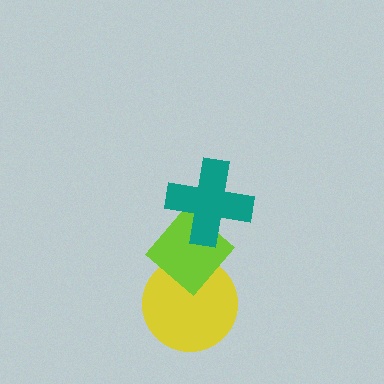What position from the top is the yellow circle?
The yellow circle is 3rd from the top.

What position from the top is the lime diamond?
The lime diamond is 2nd from the top.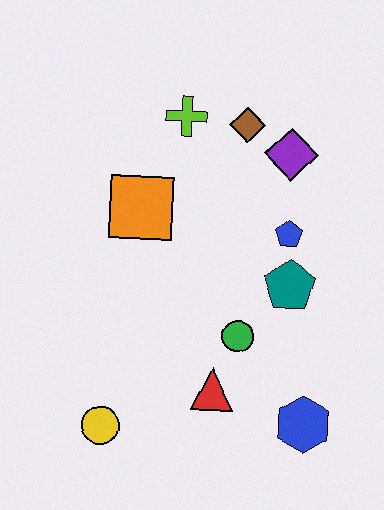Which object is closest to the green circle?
The red triangle is closest to the green circle.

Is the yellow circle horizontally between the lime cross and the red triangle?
No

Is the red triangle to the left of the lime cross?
No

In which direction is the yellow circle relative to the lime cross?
The yellow circle is below the lime cross.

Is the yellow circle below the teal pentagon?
Yes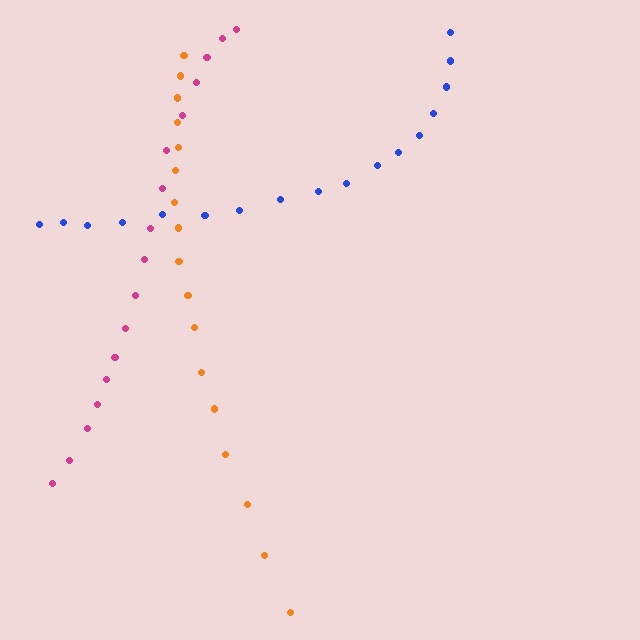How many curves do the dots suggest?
There are 3 distinct paths.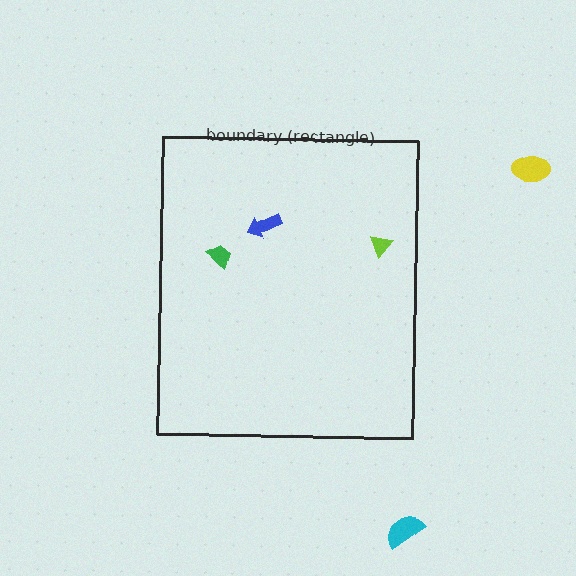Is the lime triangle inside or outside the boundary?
Inside.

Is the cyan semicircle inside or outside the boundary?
Outside.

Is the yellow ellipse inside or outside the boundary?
Outside.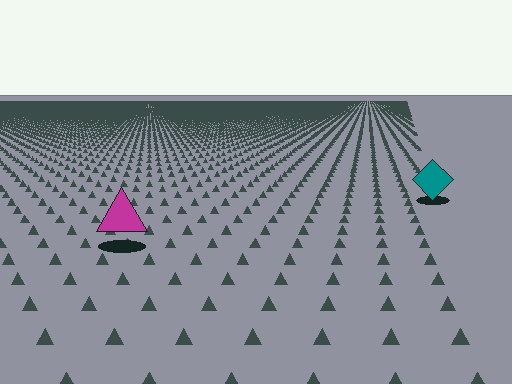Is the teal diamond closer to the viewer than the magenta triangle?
No. The magenta triangle is closer — you can tell from the texture gradient: the ground texture is coarser near it.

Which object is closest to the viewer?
The magenta triangle is closest. The texture marks near it are larger and more spread out.